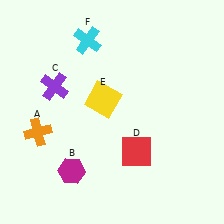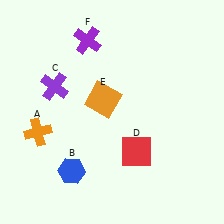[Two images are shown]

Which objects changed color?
B changed from magenta to blue. E changed from yellow to orange. F changed from cyan to purple.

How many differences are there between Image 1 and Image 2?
There are 3 differences between the two images.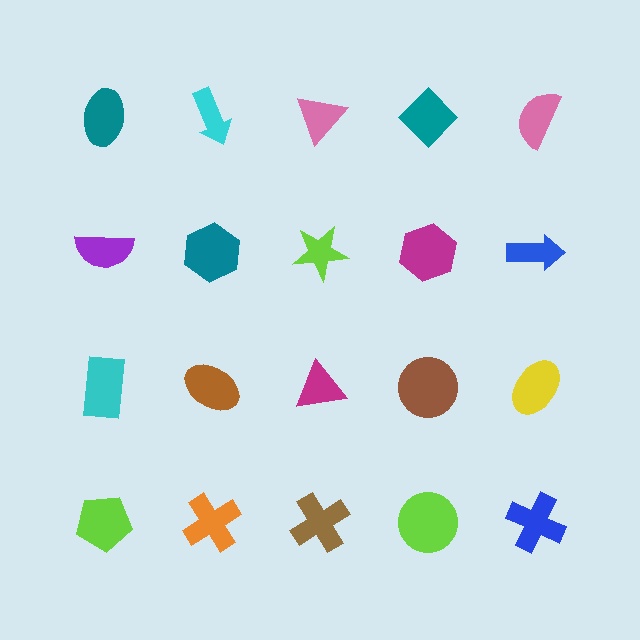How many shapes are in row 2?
5 shapes.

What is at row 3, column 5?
A yellow ellipse.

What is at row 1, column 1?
A teal ellipse.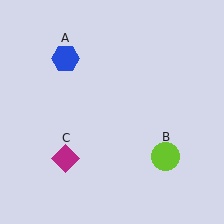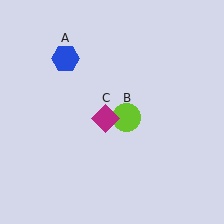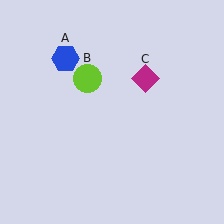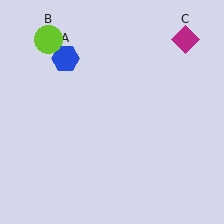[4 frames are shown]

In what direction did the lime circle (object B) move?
The lime circle (object B) moved up and to the left.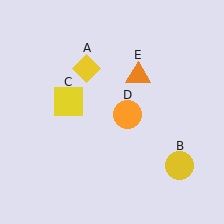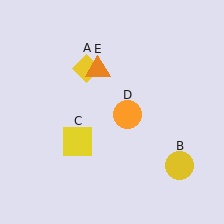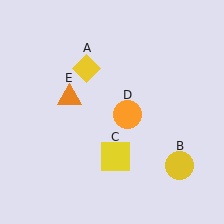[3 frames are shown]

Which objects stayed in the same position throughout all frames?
Yellow diamond (object A) and yellow circle (object B) and orange circle (object D) remained stationary.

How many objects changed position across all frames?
2 objects changed position: yellow square (object C), orange triangle (object E).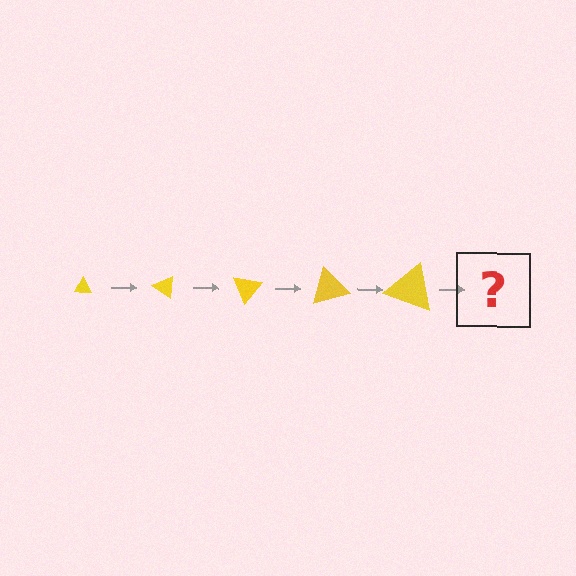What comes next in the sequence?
The next element should be a triangle, larger than the previous one and rotated 175 degrees from the start.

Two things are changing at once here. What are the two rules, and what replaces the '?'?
The two rules are that the triangle grows larger each step and it rotates 35 degrees each step. The '?' should be a triangle, larger than the previous one and rotated 175 degrees from the start.